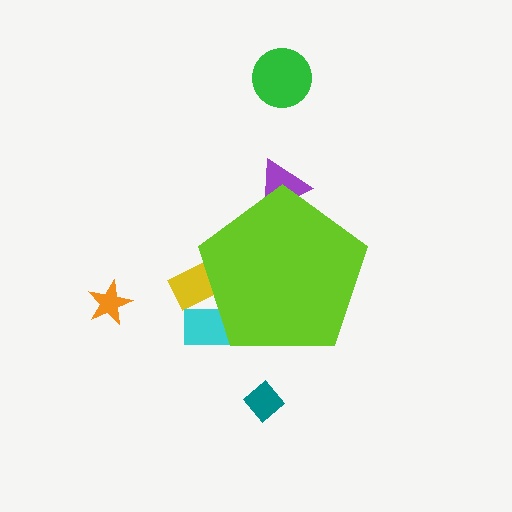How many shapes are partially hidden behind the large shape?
3 shapes are partially hidden.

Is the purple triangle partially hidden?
Yes, the purple triangle is partially hidden behind the lime pentagon.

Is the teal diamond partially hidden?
No, the teal diamond is fully visible.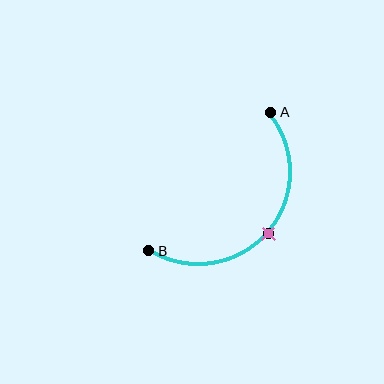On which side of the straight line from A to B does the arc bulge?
The arc bulges below and to the right of the straight line connecting A and B.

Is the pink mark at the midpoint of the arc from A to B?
Yes. The pink mark lies on the arc at equal arc-length from both A and B — it is the arc midpoint.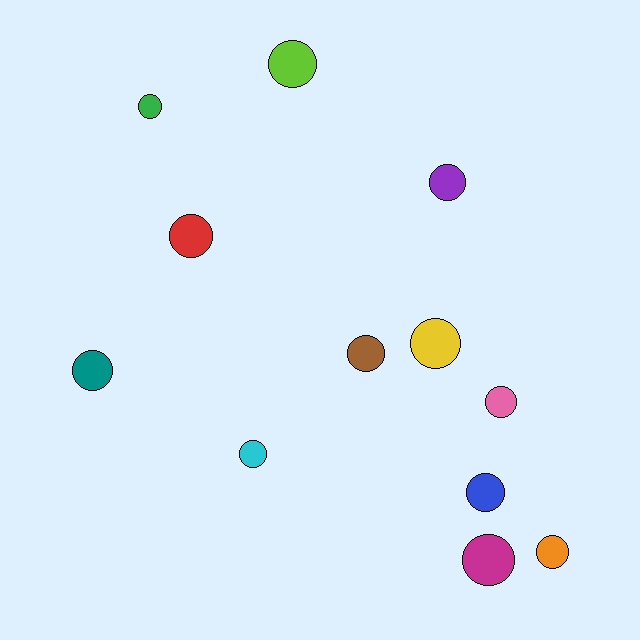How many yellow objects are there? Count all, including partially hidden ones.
There is 1 yellow object.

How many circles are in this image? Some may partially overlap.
There are 12 circles.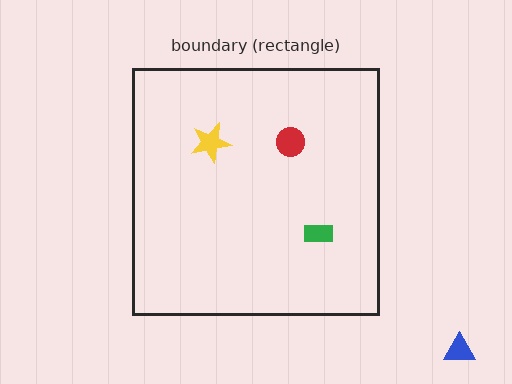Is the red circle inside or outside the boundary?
Inside.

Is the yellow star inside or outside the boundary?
Inside.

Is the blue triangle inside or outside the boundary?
Outside.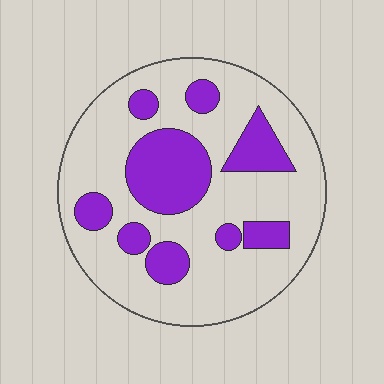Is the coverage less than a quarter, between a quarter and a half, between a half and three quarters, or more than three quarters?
Between a quarter and a half.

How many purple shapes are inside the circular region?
9.